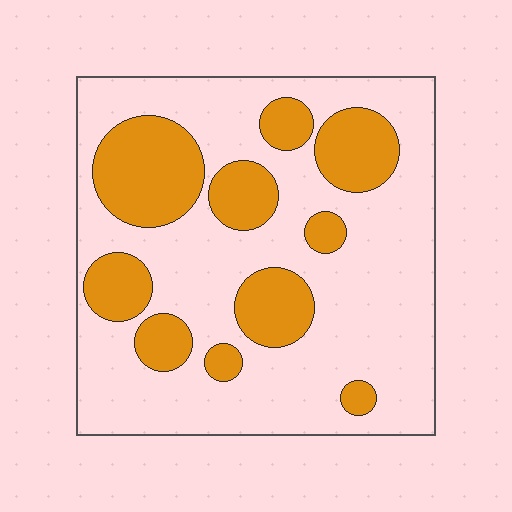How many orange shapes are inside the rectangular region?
10.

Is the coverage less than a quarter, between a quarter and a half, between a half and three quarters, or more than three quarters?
Between a quarter and a half.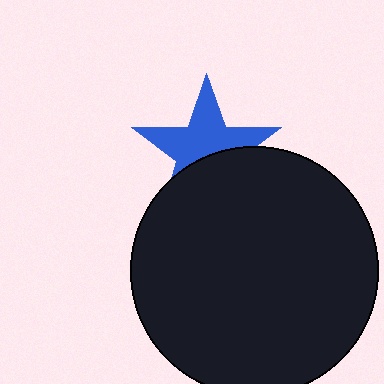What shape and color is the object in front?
The object in front is a black circle.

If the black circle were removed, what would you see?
You would see the complete blue star.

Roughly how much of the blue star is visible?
About half of it is visible (roughly 58%).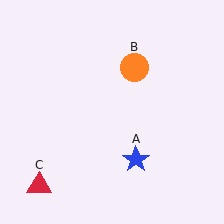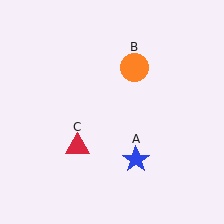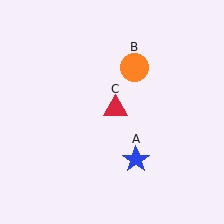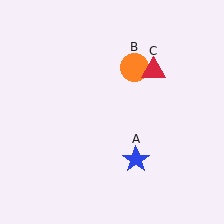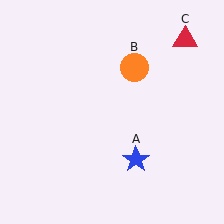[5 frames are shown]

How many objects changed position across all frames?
1 object changed position: red triangle (object C).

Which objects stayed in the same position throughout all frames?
Blue star (object A) and orange circle (object B) remained stationary.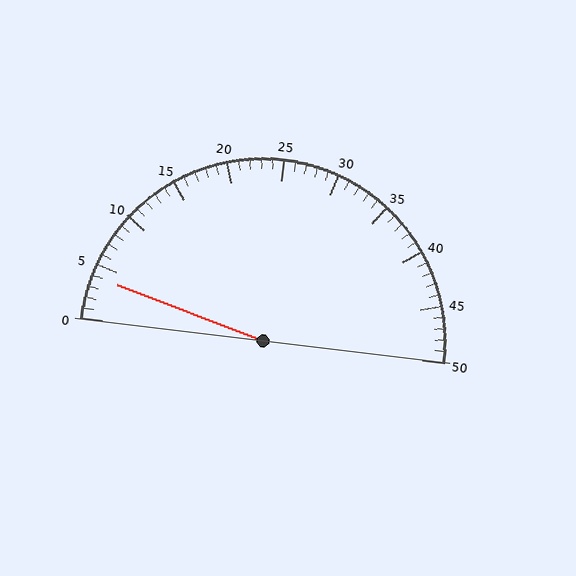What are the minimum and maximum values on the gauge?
The gauge ranges from 0 to 50.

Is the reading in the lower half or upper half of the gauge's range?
The reading is in the lower half of the range (0 to 50).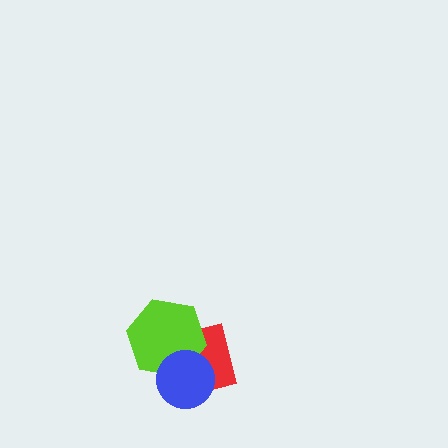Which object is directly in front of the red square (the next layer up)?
The lime hexagon is directly in front of the red square.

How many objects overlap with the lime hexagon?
2 objects overlap with the lime hexagon.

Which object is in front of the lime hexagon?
The blue circle is in front of the lime hexagon.